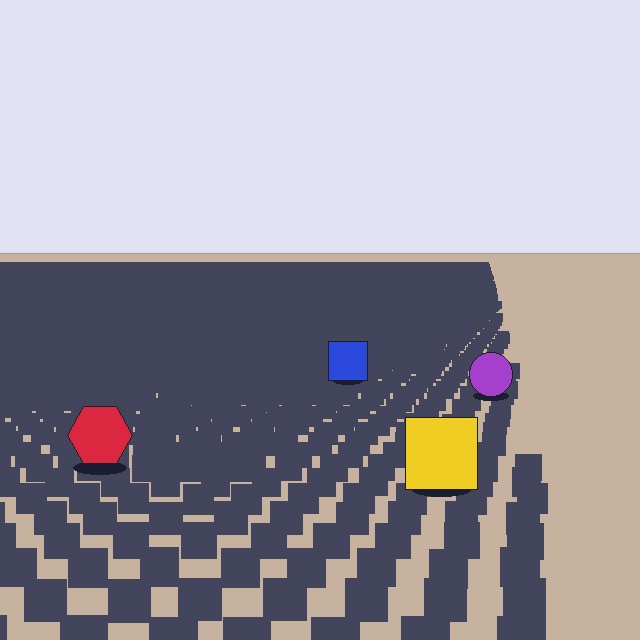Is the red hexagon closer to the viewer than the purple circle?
Yes. The red hexagon is closer — you can tell from the texture gradient: the ground texture is coarser near it.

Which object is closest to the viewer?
The yellow square is closest. The texture marks near it are larger and more spread out.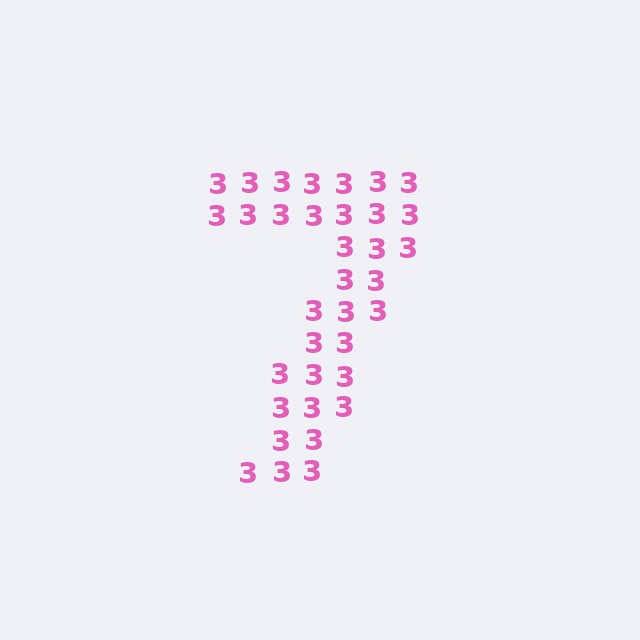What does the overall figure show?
The overall figure shows the digit 7.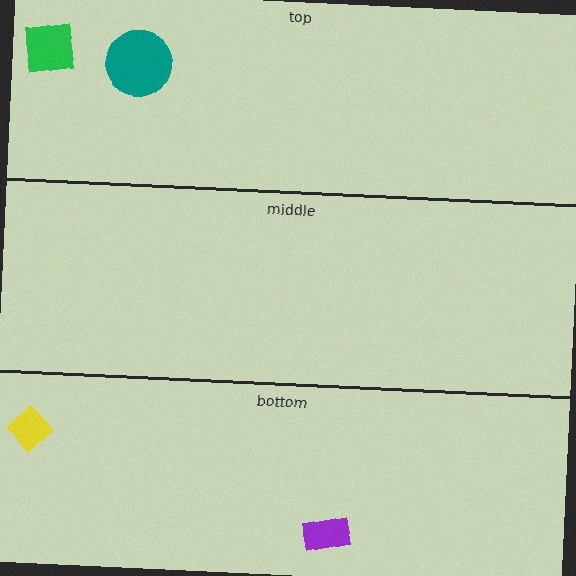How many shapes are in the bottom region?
2.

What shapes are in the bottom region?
The purple rectangle, the yellow diamond.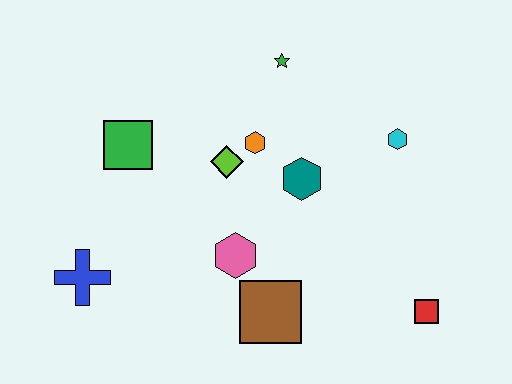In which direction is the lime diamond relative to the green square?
The lime diamond is to the right of the green square.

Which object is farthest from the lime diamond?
The red square is farthest from the lime diamond.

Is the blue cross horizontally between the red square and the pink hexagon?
No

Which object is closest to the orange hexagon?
The lime diamond is closest to the orange hexagon.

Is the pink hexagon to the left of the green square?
No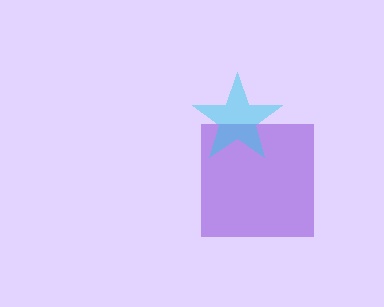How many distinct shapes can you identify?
There are 2 distinct shapes: a purple square, a cyan star.